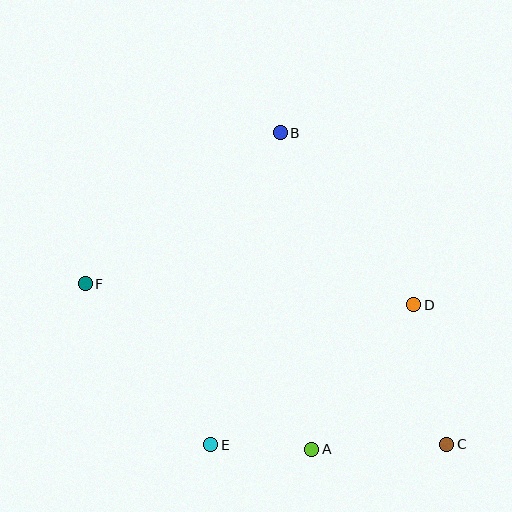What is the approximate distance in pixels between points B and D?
The distance between B and D is approximately 218 pixels.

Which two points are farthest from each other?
Points C and F are farthest from each other.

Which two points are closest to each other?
Points A and E are closest to each other.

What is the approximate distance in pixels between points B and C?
The distance between B and C is approximately 354 pixels.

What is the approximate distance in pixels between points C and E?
The distance between C and E is approximately 236 pixels.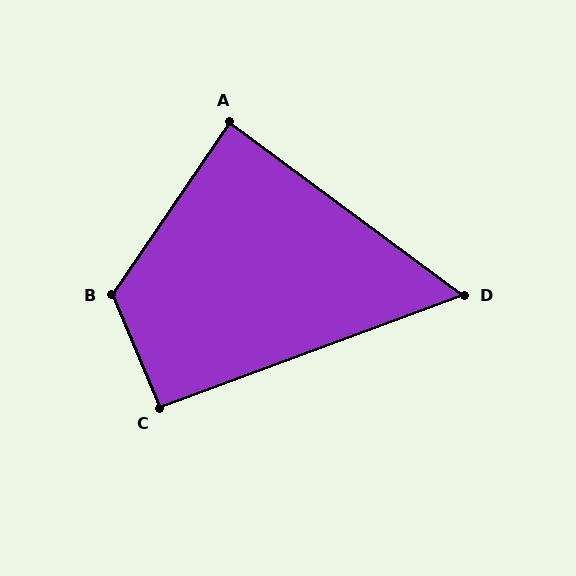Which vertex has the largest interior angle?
B, at approximately 123 degrees.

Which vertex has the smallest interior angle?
D, at approximately 57 degrees.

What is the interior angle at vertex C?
Approximately 92 degrees (approximately right).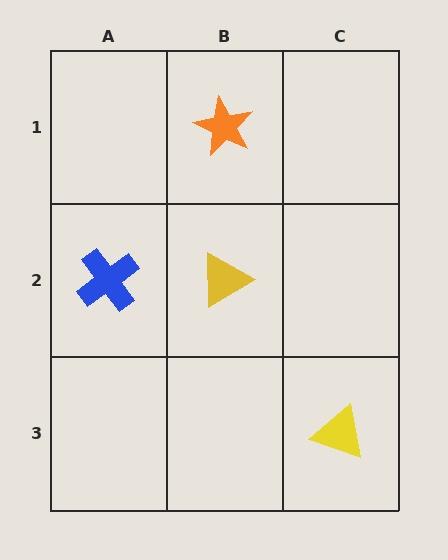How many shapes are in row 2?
2 shapes.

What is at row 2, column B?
A yellow triangle.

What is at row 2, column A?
A blue cross.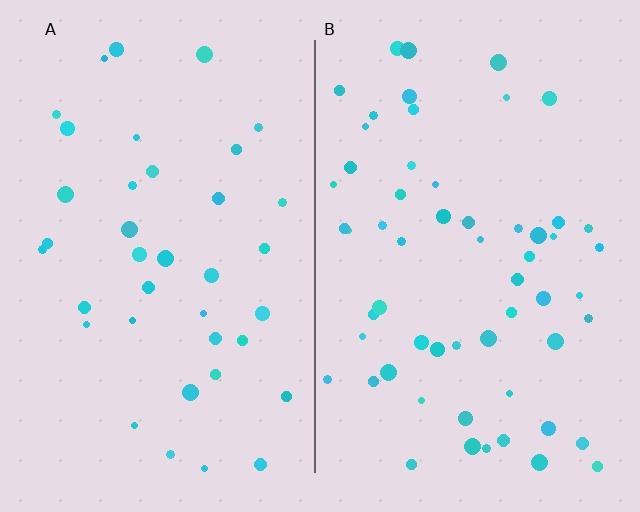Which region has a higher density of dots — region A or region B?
B (the right).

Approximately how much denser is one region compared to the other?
Approximately 1.5× — region B over region A.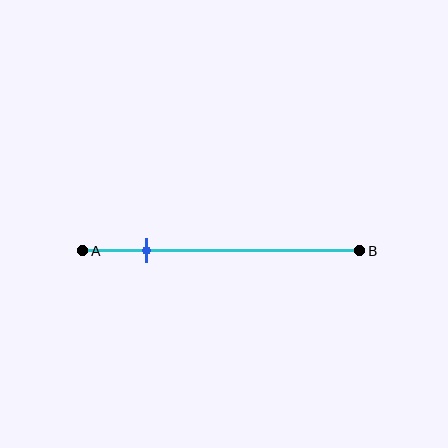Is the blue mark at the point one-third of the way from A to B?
No, the mark is at about 25% from A, not at the 33% one-third point.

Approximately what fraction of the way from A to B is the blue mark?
The blue mark is approximately 25% of the way from A to B.